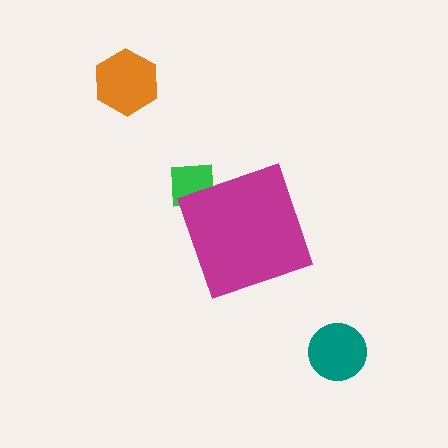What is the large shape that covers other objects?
A magenta diamond.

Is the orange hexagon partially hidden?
No, the orange hexagon is fully visible.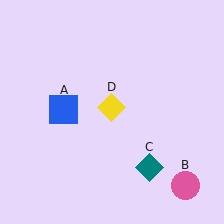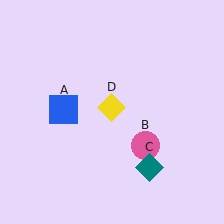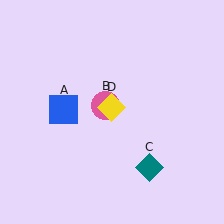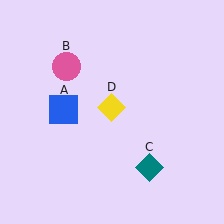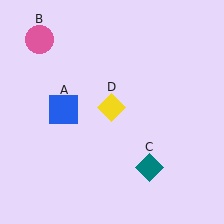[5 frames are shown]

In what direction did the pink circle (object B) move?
The pink circle (object B) moved up and to the left.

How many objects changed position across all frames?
1 object changed position: pink circle (object B).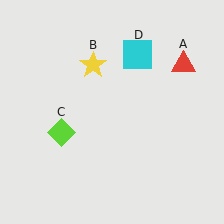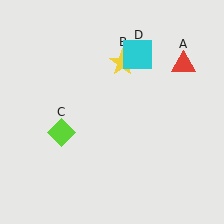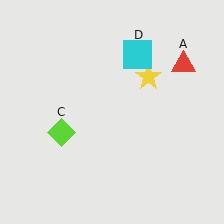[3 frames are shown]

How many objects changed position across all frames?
1 object changed position: yellow star (object B).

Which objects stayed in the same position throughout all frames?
Red triangle (object A) and lime diamond (object C) and cyan square (object D) remained stationary.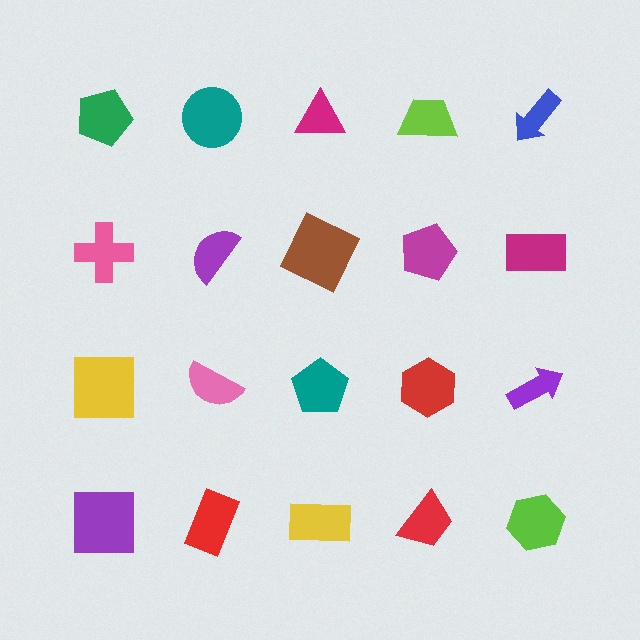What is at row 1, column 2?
A teal circle.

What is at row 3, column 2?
A pink semicircle.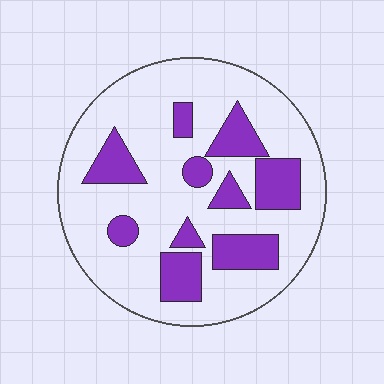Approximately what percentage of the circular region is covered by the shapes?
Approximately 25%.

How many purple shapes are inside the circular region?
10.